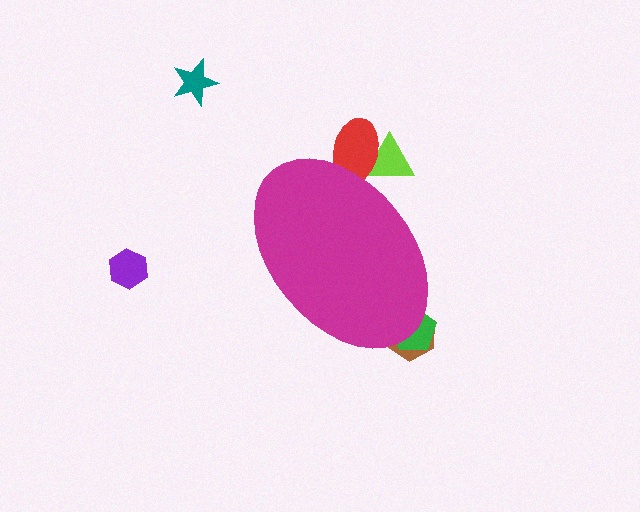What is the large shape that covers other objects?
A magenta ellipse.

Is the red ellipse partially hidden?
Yes, the red ellipse is partially hidden behind the magenta ellipse.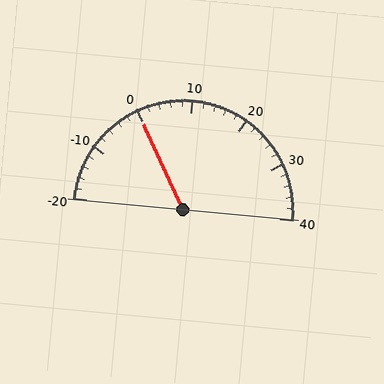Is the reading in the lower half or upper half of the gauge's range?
The reading is in the lower half of the range (-20 to 40).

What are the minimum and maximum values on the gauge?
The gauge ranges from -20 to 40.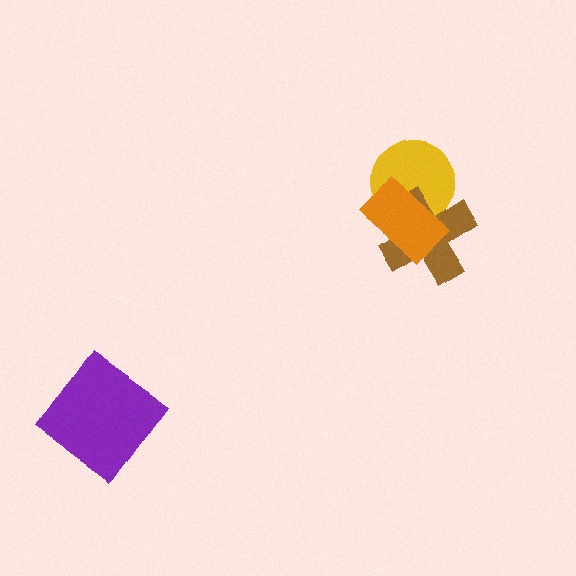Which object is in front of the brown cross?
The orange rectangle is in front of the brown cross.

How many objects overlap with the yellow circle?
2 objects overlap with the yellow circle.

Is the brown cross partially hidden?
Yes, it is partially covered by another shape.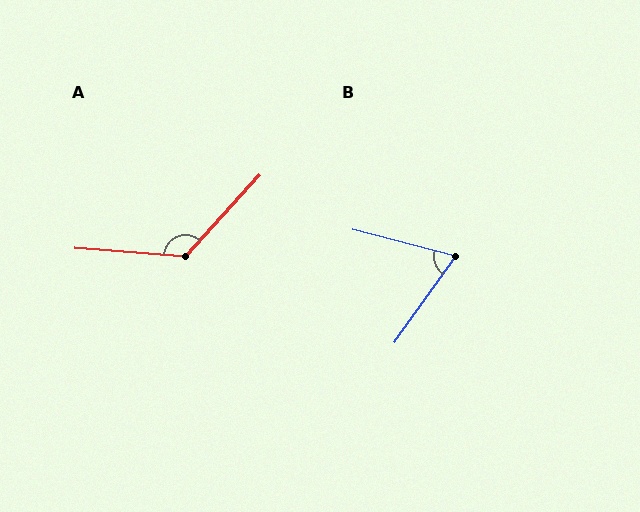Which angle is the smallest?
B, at approximately 69 degrees.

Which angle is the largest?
A, at approximately 128 degrees.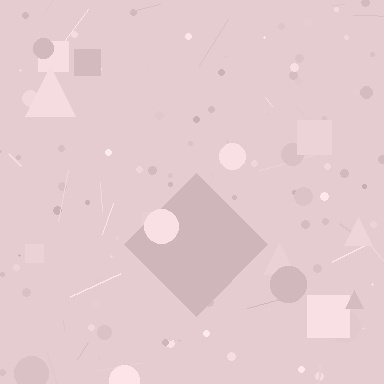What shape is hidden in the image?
A diamond is hidden in the image.